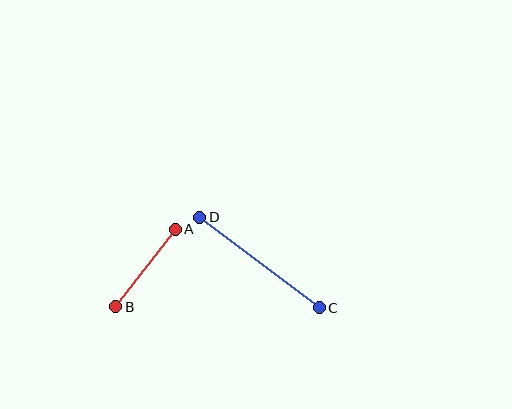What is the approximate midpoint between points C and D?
The midpoint is at approximately (259, 262) pixels.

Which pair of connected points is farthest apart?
Points C and D are farthest apart.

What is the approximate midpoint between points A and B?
The midpoint is at approximately (146, 268) pixels.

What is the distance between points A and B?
The distance is approximately 98 pixels.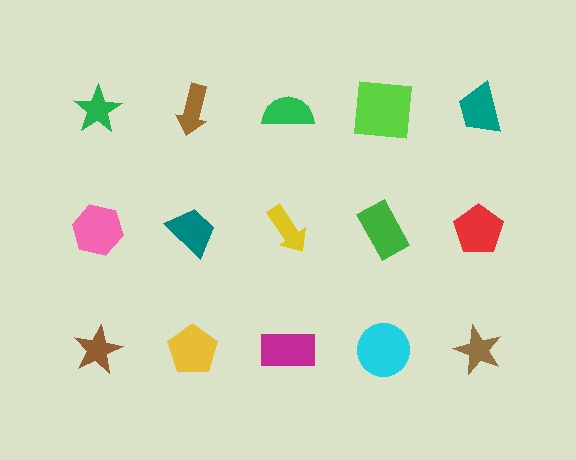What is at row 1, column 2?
A brown arrow.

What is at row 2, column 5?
A red pentagon.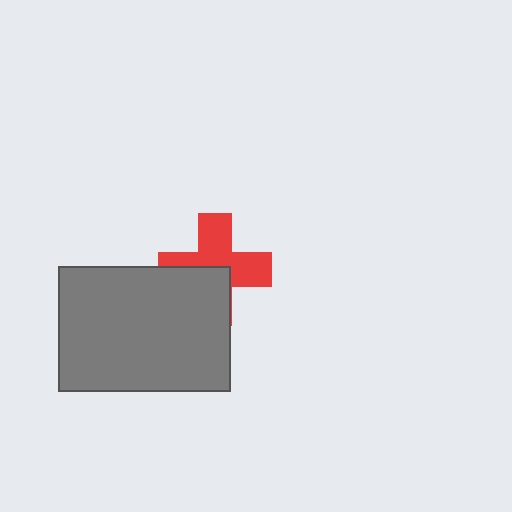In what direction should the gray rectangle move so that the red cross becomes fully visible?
The gray rectangle should move toward the lower-left. That is the shortest direction to clear the overlap and leave the red cross fully visible.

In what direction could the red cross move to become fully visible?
The red cross could move toward the upper-right. That would shift it out from behind the gray rectangle entirely.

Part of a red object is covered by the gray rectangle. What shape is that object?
It is a cross.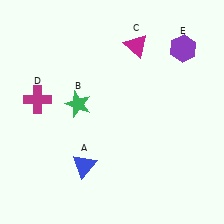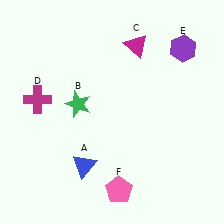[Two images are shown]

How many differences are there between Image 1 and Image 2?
There is 1 difference between the two images.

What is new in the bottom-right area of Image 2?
A pink pentagon (F) was added in the bottom-right area of Image 2.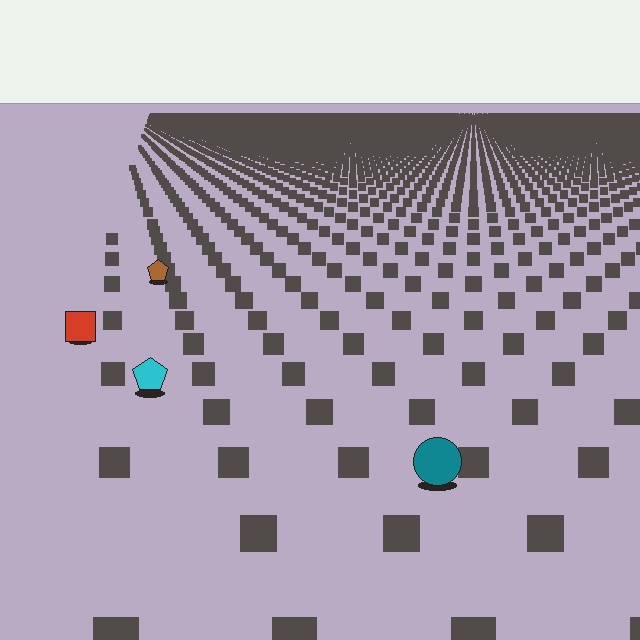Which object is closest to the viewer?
The teal circle is closest. The texture marks near it are larger and more spread out.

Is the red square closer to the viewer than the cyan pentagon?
No. The cyan pentagon is closer — you can tell from the texture gradient: the ground texture is coarser near it.